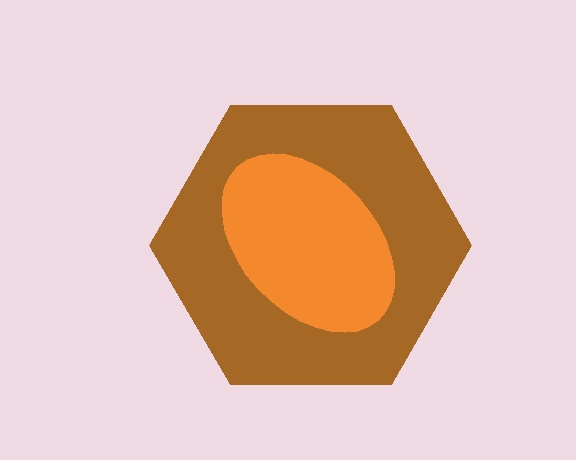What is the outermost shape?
The brown hexagon.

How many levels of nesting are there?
2.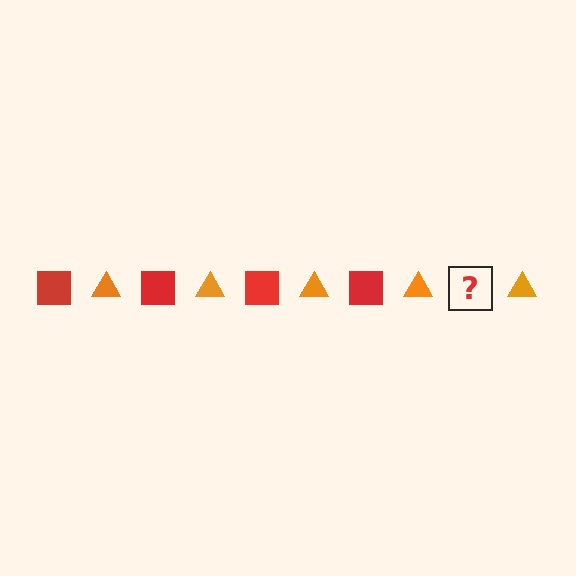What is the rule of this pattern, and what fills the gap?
The rule is that the pattern alternates between red square and orange triangle. The gap should be filled with a red square.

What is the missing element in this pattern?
The missing element is a red square.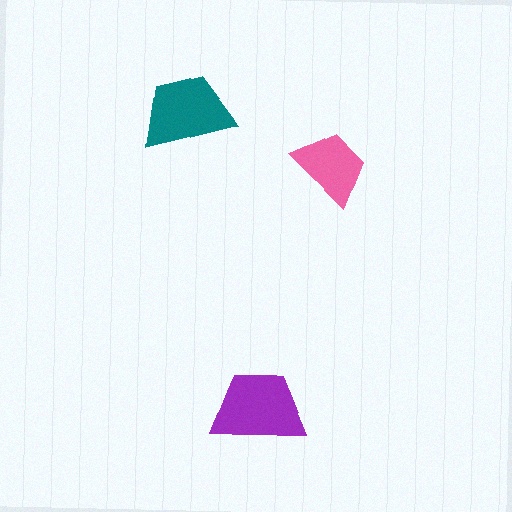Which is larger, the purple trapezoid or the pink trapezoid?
The purple one.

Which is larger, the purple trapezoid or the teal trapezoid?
The purple one.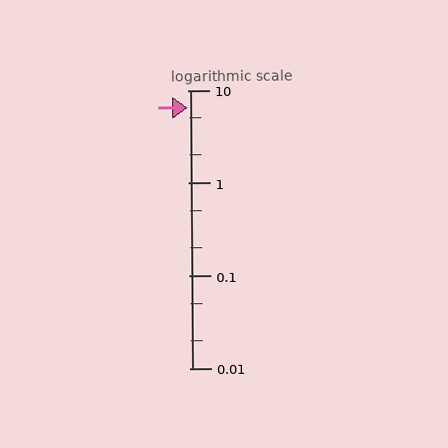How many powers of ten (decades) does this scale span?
The scale spans 3 decades, from 0.01 to 10.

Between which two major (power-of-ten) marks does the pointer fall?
The pointer is between 1 and 10.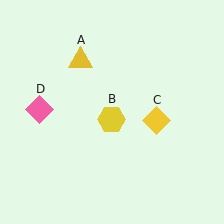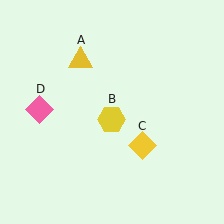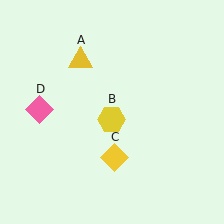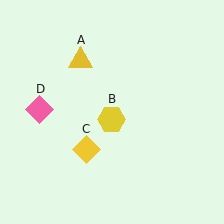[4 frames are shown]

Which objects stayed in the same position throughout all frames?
Yellow triangle (object A) and yellow hexagon (object B) and pink diamond (object D) remained stationary.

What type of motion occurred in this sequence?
The yellow diamond (object C) rotated clockwise around the center of the scene.